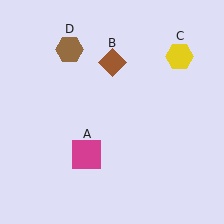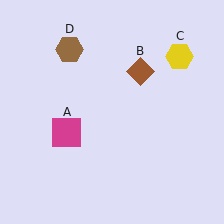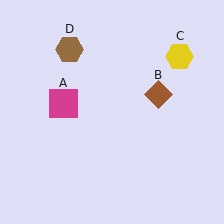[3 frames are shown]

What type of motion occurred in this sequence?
The magenta square (object A), brown diamond (object B) rotated clockwise around the center of the scene.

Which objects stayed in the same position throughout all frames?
Yellow hexagon (object C) and brown hexagon (object D) remained stationary.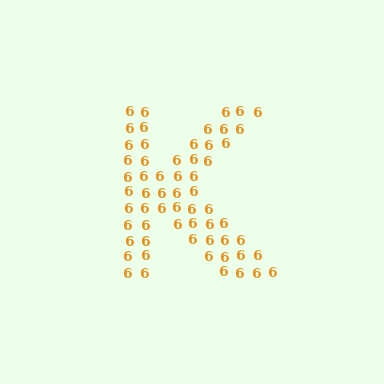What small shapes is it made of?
It is made of small digit 6's.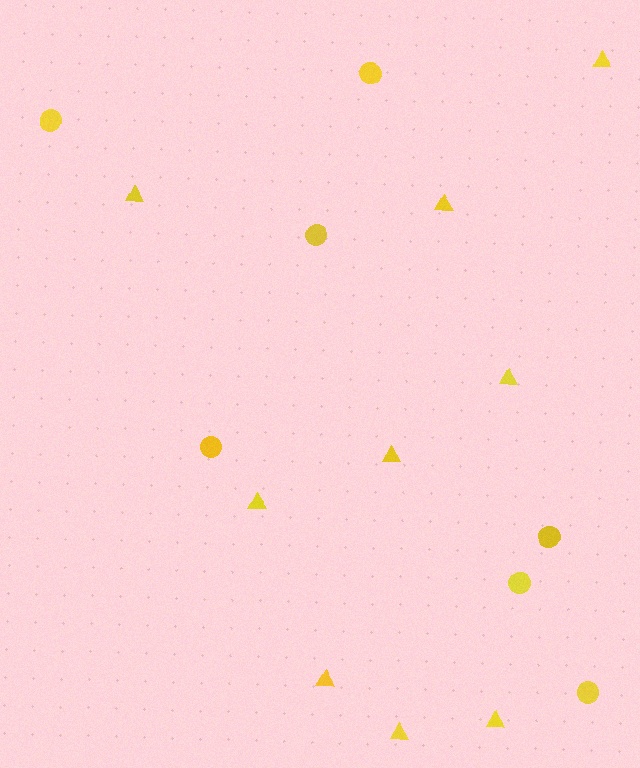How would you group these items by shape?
There are 2 groups: one group of circles (7) and one group of triangles (9).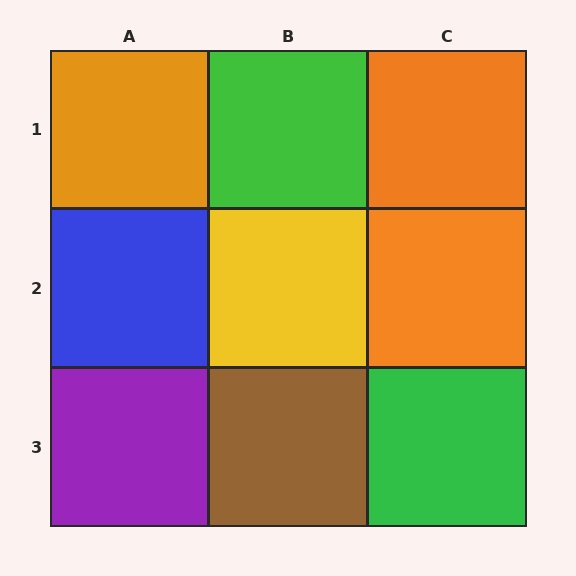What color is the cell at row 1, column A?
Orange.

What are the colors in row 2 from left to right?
Blue, yellow, orange.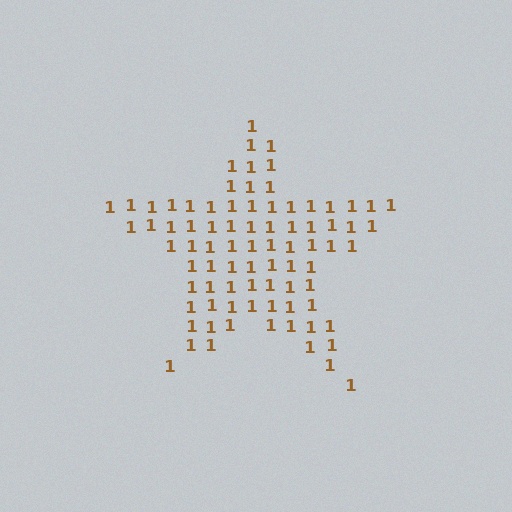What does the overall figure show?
The overall figure shows a star.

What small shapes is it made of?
It is made of small digit 1's.